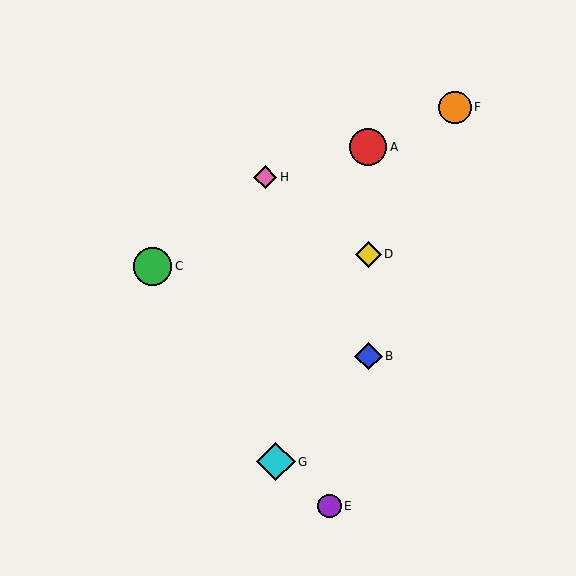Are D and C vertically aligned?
No, D is at x≈368 and C is at x≈153.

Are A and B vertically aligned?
Yes, both are at x≈368.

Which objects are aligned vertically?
Objects A, B, D are aligned vertically.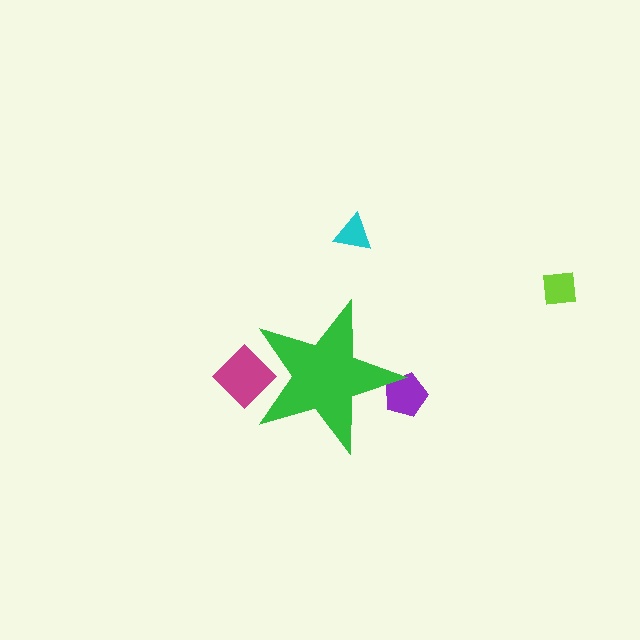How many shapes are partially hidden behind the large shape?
2 shapes are partially hidden.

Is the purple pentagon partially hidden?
Yes, the purple pentagon is partially hidden behind the green star.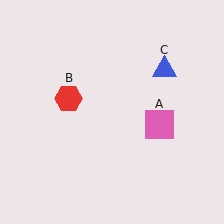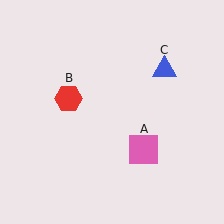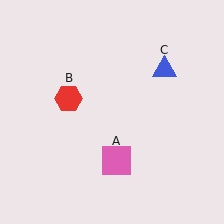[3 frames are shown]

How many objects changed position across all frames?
1 object changed position: pink square (object A).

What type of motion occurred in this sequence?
The pink square (object A) rotated clockwise around the center of the scene.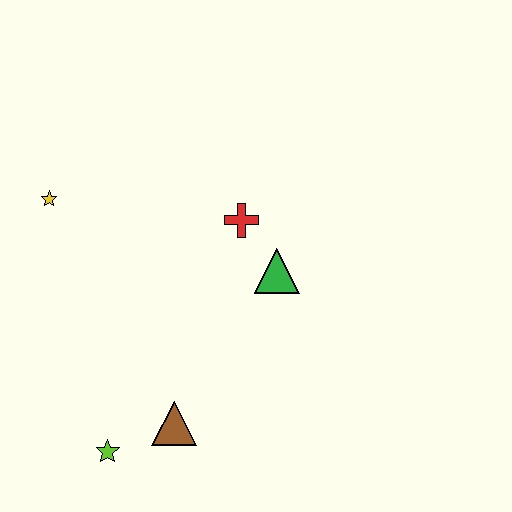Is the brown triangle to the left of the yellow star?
No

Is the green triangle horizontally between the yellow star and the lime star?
No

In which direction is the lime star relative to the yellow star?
The lime star is below the yellow star.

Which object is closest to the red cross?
The green triangle is closest to the red cross.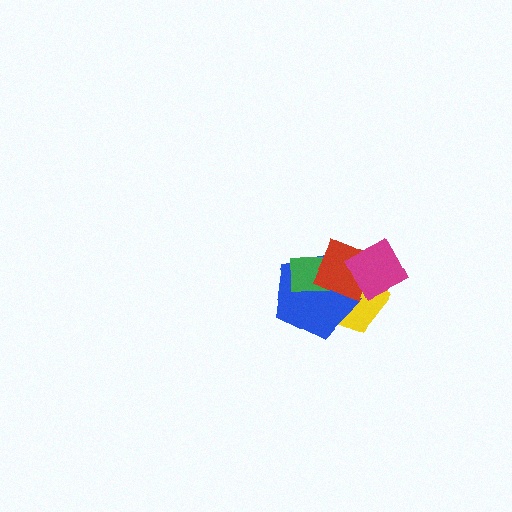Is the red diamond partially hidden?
Yes, it is partially covered by another shape.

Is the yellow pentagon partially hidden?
Yes, it is partially covered by another shape.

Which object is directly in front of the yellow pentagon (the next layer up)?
The blue pentagon is directly in front of the yellow pentagon.